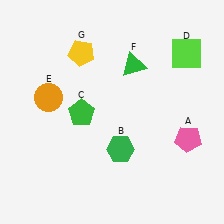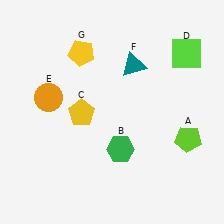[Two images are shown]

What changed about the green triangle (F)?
In Image 1, F is green. In Image 2, it changed to teal.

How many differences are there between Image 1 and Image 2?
There are 3 differences between the two images.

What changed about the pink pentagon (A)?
In Image 1, A is pink. In Image 2, it changed to lime.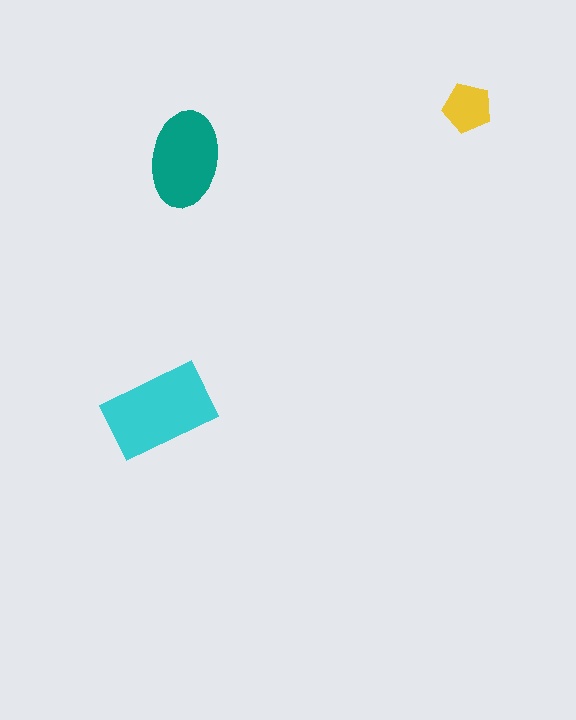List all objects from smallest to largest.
The yellow pentagon, the teal ellipse, the cyan rectangle.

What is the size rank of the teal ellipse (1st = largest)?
2nd.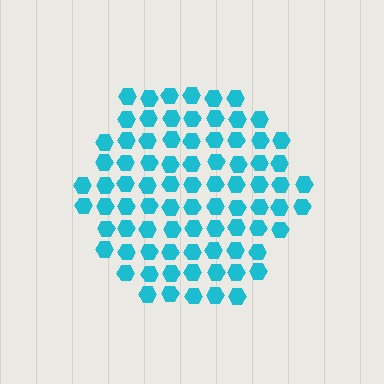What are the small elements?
The small elements are hexagons.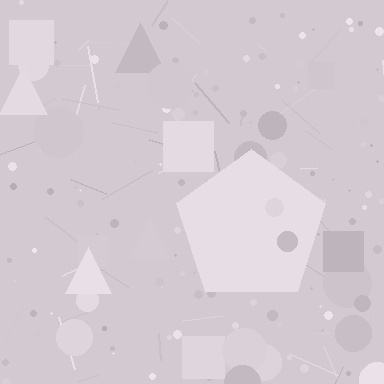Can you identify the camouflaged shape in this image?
The camouflaged shape is a pentagon.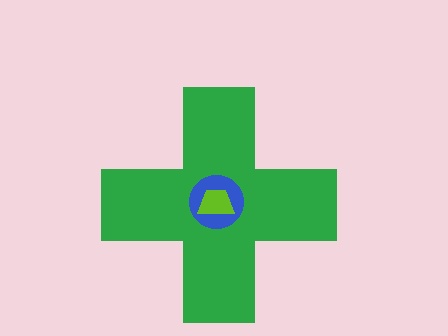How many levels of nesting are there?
3.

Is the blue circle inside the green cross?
Yes.